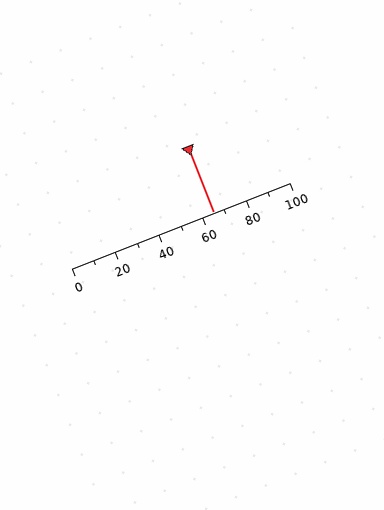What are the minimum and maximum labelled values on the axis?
The axis runs from 0 to 100.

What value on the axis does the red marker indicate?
The marker indicates approximately 65.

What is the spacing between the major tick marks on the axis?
The major ticks are spaced 20 apart.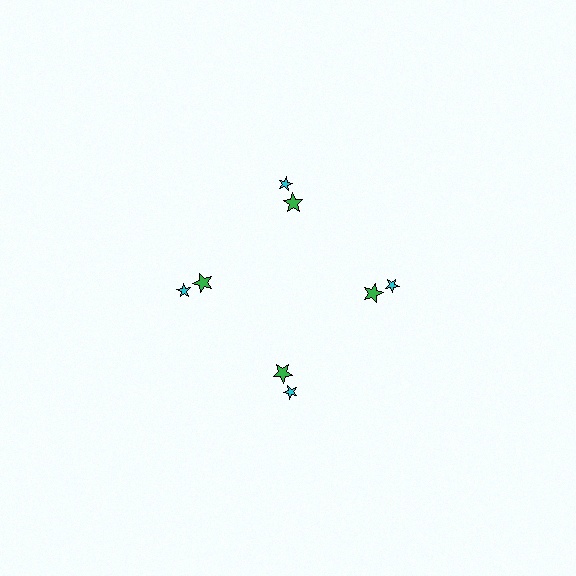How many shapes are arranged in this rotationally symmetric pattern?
There are 8 shapes, arranged in 4 groups of 2.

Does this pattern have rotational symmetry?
Yes, this pattern has 4-fold rotational symmetry. It looks the same after rotating 90 degrees around the center.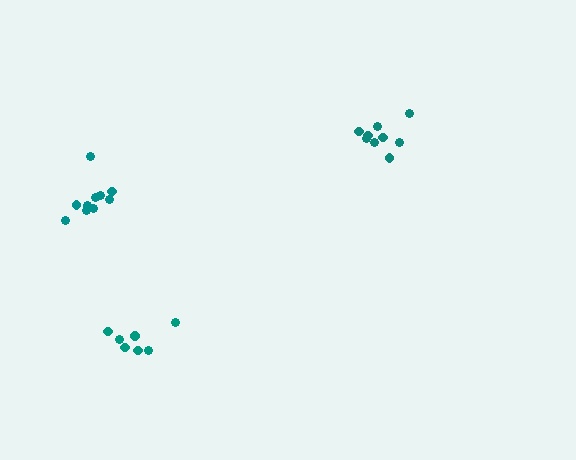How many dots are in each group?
Group 1: 7 dots, Group 2: 10 dots, Group 3: 9 dots (26 total).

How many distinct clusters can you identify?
There are 3 distinct clusters.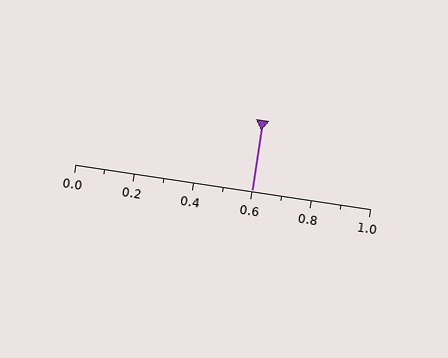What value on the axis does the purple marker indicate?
The marker indicates approximately 0.6.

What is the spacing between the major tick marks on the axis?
The major ticks are spaced 0.2 apart.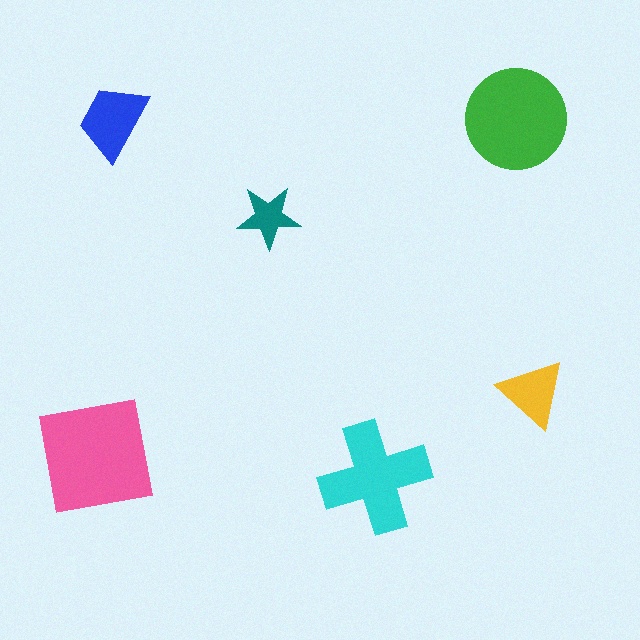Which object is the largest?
The pink square.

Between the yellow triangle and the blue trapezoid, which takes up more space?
The blue trapezoid.